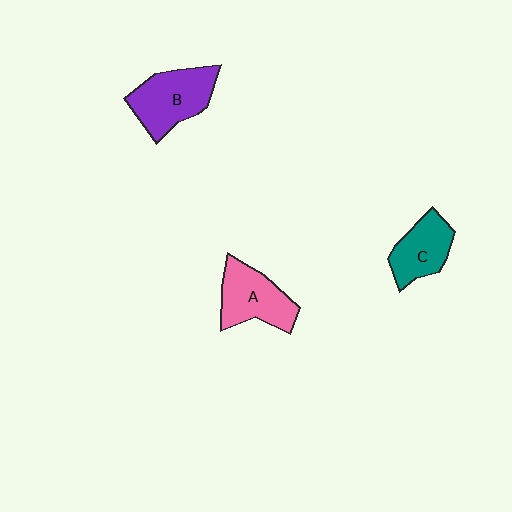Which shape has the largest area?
Shape B (purple).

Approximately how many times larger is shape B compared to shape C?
Approximately 1.3 times.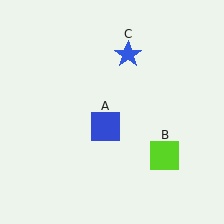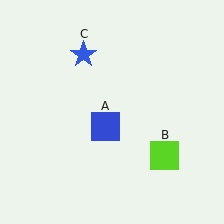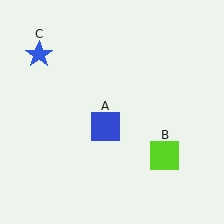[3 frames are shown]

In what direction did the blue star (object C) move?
The blue star (object C) moved left.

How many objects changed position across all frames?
1 object changed position: blue star (object C).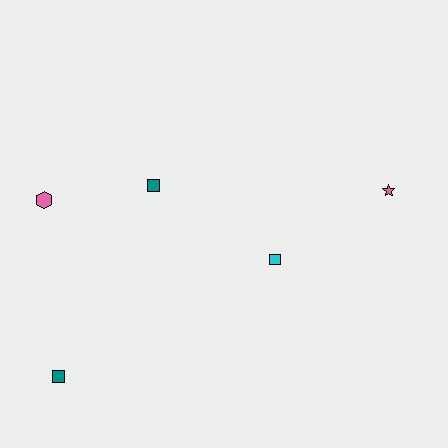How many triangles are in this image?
There are no triangles.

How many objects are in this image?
There are 5 objects.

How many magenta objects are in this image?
There are no magenta objects.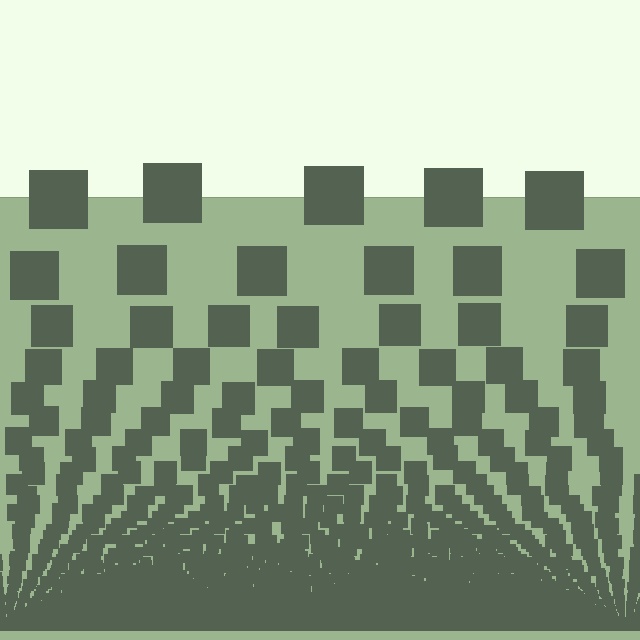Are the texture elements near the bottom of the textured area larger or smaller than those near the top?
Smaller. The gradient is inverted — elements near the bottom are smaller and denser.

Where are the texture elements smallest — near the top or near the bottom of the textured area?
Near the bottom.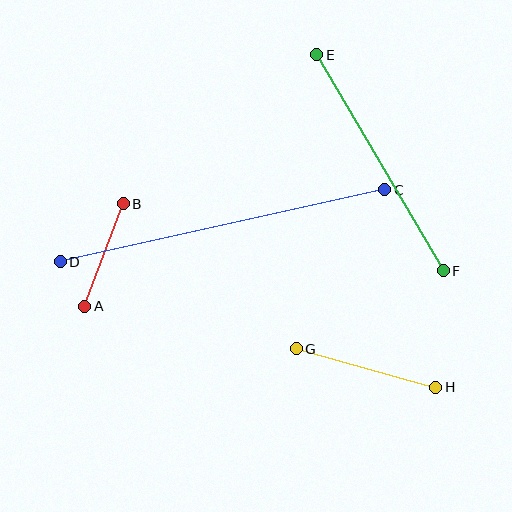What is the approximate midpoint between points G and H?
The midpoint is at approximately (366, 368) pixels.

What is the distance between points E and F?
The distance is approximately 250 pixels.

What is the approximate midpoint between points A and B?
The midpoint is at approximately (104, 255) pixels.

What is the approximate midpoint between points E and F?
The midpoint is at approximately (380, 163) pixels.